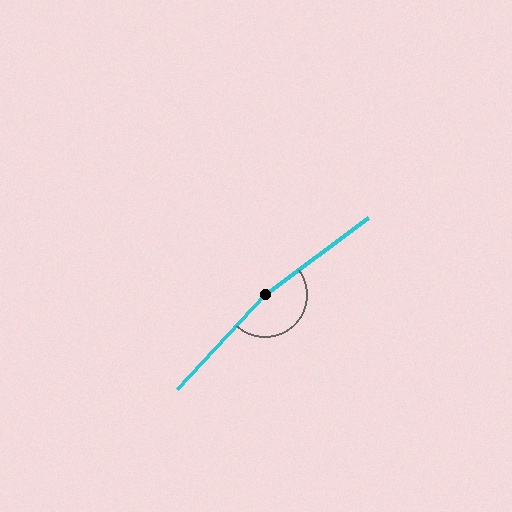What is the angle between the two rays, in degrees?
Approximately 170 degrees.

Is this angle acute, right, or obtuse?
It is obtuse.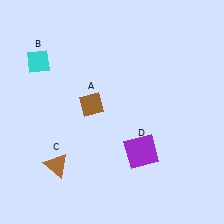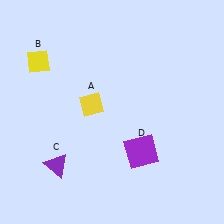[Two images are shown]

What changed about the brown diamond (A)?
In Image 1, A is brown. In Image 2, it changed to yellow.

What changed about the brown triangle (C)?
In Image 1, C is brown. In Image 2, it changed to purple.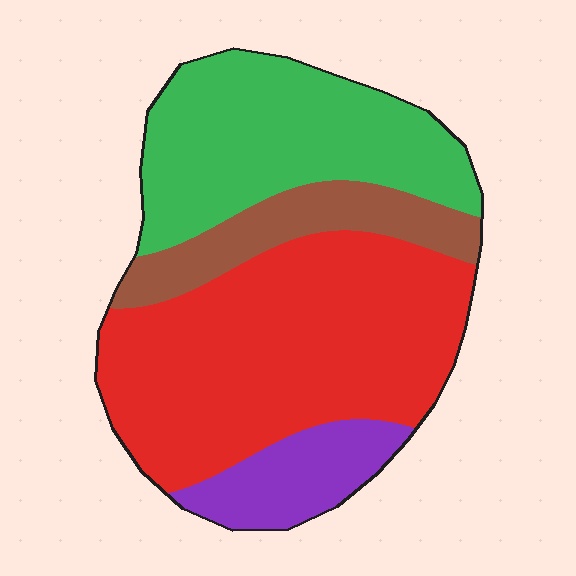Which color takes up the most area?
Red, at roughly 45%.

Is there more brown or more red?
Red.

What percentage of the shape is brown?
Brown takes up about one eighth (1/8) of the shape.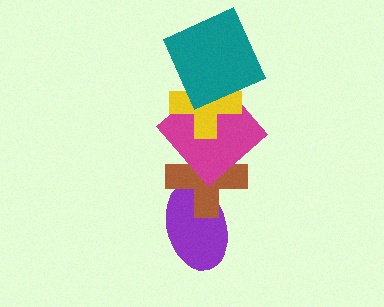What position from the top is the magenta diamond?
The magenta diamond is 3rd from the top.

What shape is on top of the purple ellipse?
The brown cross is on top of the purple ellipse.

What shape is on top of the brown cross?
The magenta diamond is on top of the brown cross.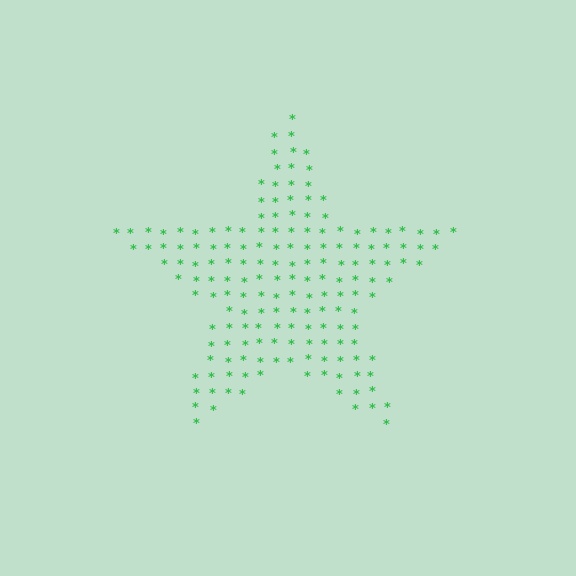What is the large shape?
The large shape is a star.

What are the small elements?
The small elements are asterisks.